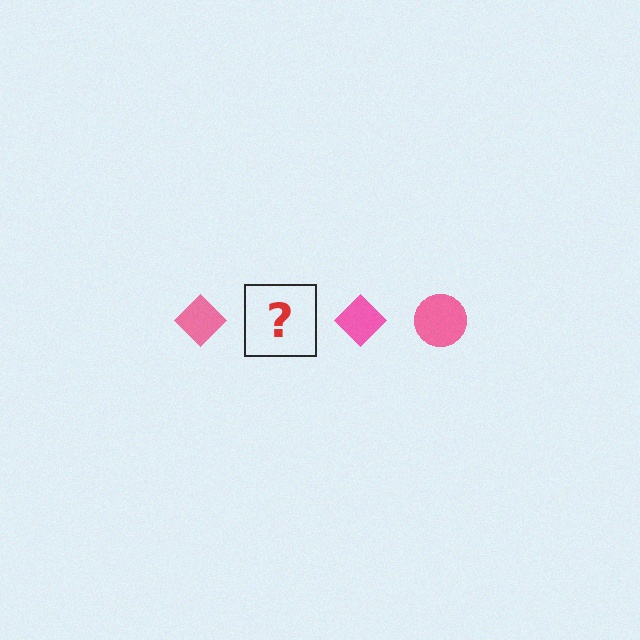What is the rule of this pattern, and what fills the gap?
The rule is that the pattern cycles through diamond, circle shapes in pink. The gap should be filled with a pink circle.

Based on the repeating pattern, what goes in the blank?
The blank should be a pink circle.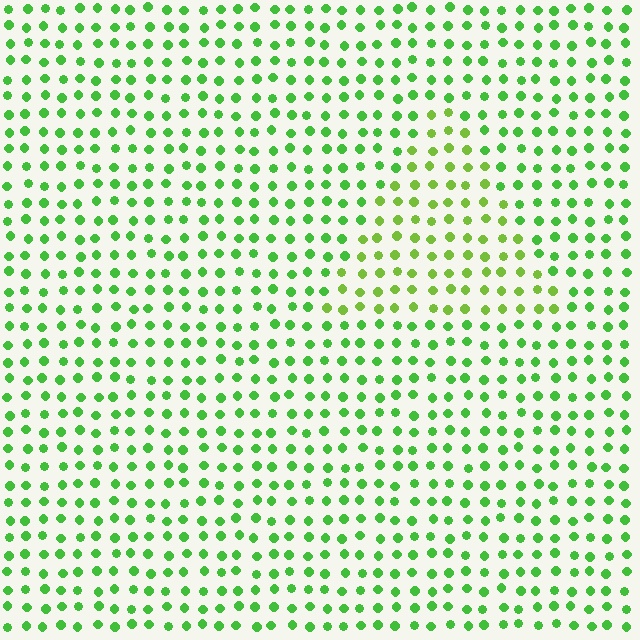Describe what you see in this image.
The image is filled with small green elements in a uniform arrangement. A triangle-shaped region is visible where the elements are tinted to a slightly different hue, forming a subtle color boundary.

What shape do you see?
I see a triangle.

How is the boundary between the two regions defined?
The boundary is defined purely by a slight shift in hue (about 25 degrees). Spacing, size, and orientation are identical on both sides.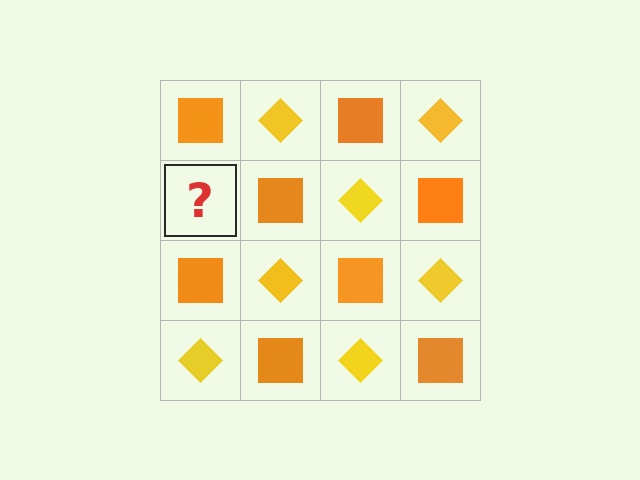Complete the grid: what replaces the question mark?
The question mark should be replaced with a yellow diamond.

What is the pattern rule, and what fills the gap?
The rule is that it alternates orange square and yellow diamond in a checkerboard pattern. The gap should be filled with a yellow diamond.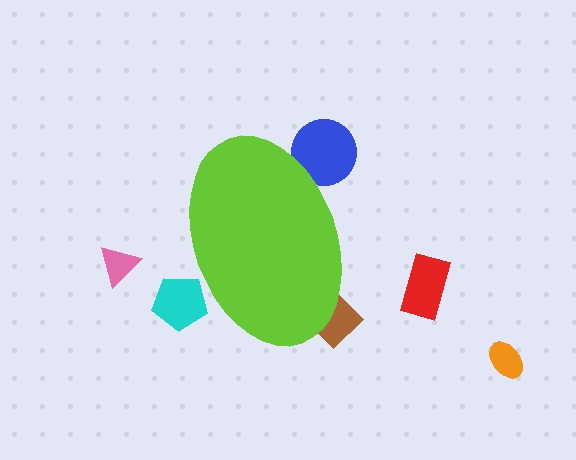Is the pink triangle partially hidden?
No, the pink triangle is fully visible.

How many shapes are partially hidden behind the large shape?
3 shapes are partially hidden.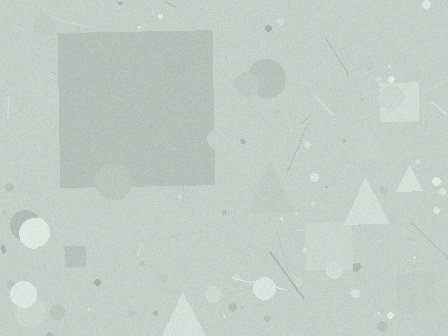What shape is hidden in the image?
A square is hidden in the image.